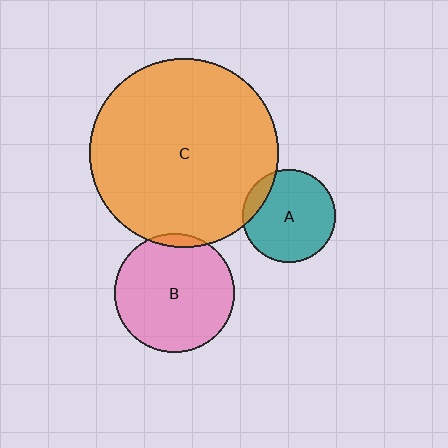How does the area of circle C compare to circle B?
Approximately 2.5 times.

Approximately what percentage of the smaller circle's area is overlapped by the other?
Approximately 5%.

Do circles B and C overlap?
Yes.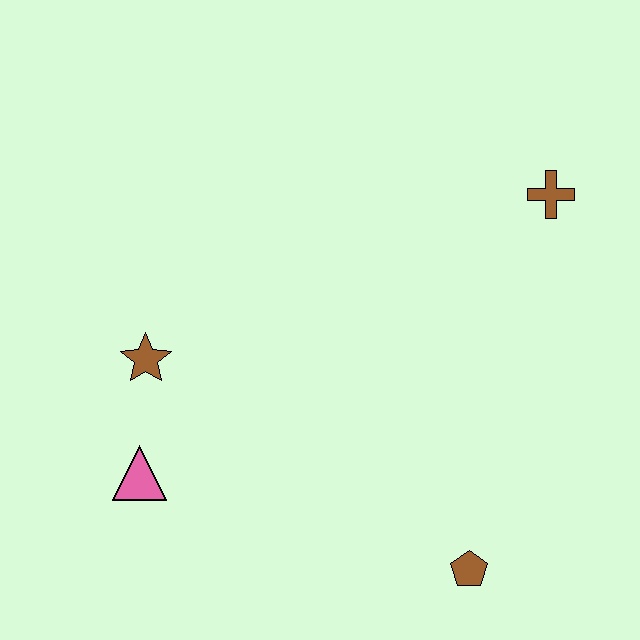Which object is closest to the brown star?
The pink triangle is closest to the brown star.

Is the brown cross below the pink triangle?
No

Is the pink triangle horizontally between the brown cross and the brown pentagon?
No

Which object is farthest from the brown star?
The brown cross is farthest from the brown star.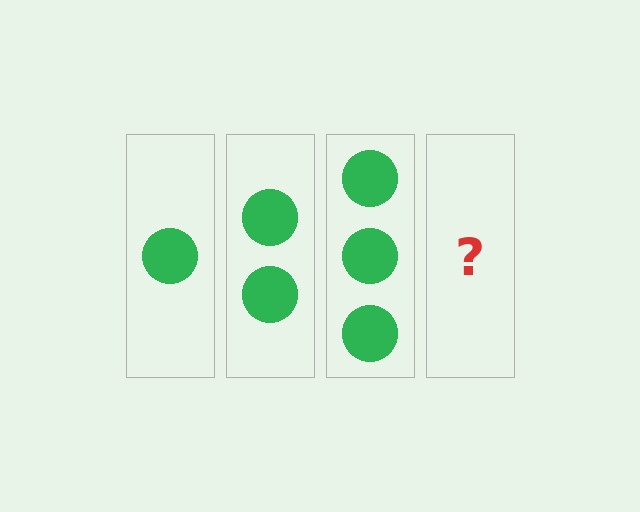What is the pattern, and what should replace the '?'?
The pattern is that each step adds one more circle. The '?' should be 4 circles.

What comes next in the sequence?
The next element should be 4 circles.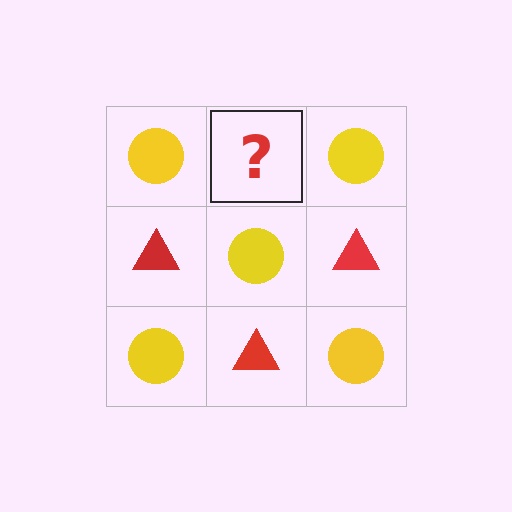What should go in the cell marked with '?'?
The missing cell should contain a red triangle.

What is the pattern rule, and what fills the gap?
The rule is that it alternates yellow circle and red triangle in a checkerboard pattern. The gap should be filled with a red triangle.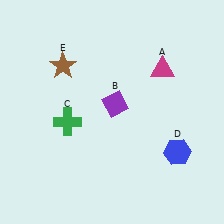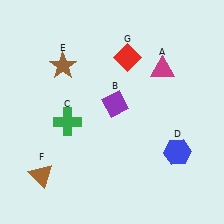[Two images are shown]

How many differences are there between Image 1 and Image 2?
There are 2 differences between the two images.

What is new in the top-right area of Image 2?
A red diamond (G) was added in the top-right area of Image 2.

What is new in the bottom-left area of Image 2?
A brown triangle (F) was added in the bottom-left area of Image 2.